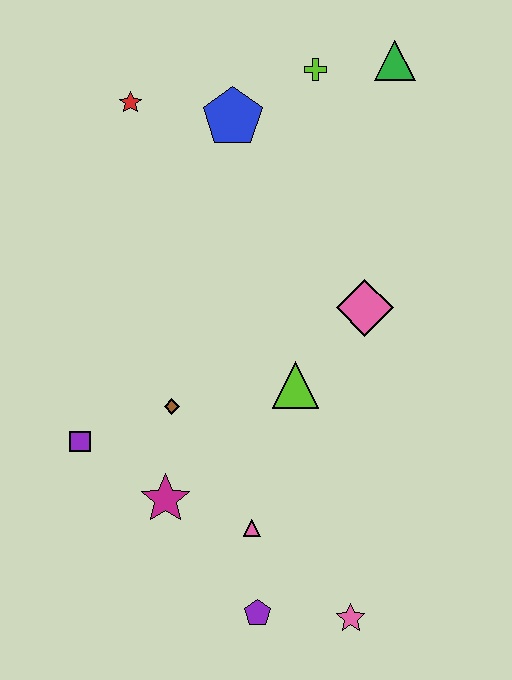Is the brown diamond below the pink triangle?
No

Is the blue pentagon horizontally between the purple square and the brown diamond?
No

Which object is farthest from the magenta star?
The green triangle is farthest from the magenta star.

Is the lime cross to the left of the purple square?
No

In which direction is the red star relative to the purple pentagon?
The red star is above the purple pentagon.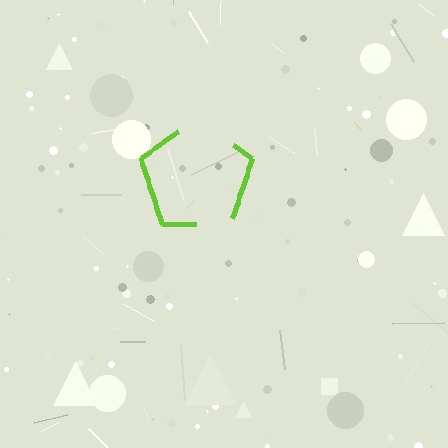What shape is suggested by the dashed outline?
The dashed outline suggests a pentagon.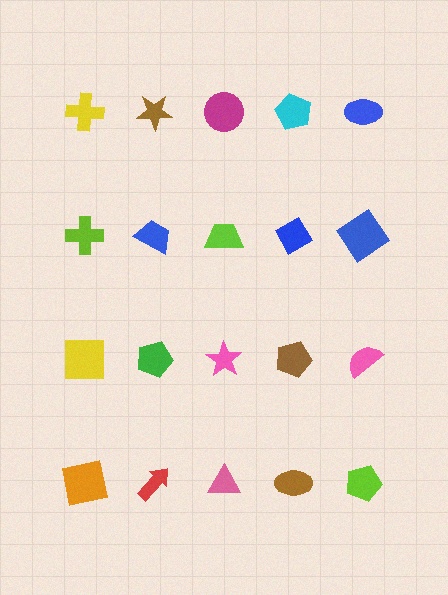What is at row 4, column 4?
A brown ellipse.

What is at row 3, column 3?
A pink star.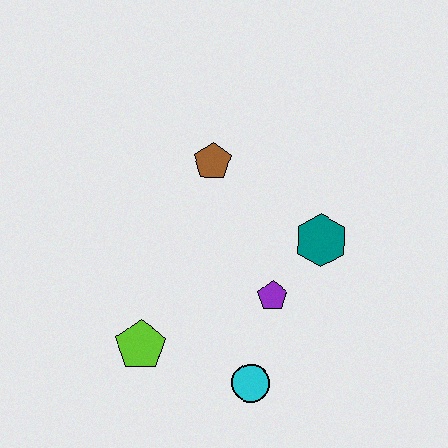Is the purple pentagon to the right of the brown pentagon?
Yes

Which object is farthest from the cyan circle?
The brown pentagon is farthest from the cyan circle.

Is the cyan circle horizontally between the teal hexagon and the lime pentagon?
Yes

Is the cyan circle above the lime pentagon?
No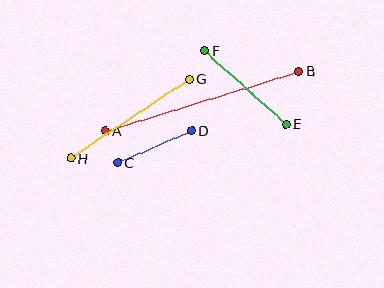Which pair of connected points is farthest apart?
Points A and B are farthest apart.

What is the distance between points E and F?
The distance is approximately 109 pixels.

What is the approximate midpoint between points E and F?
The midpoint is at approximately (245, 87) pixels.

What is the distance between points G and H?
The distance is approximately 142 pixels.